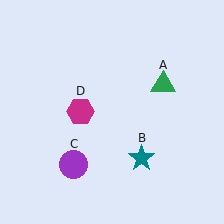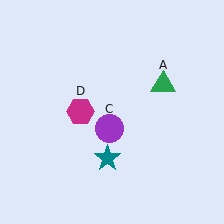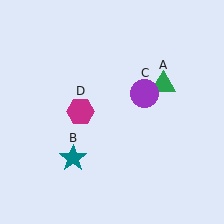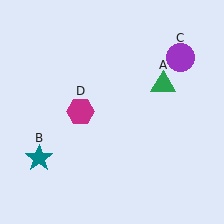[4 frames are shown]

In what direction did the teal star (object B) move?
The teal star (object B) moved left.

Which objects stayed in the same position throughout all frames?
Green triangle (object A) and magenta hexagon (object D) remained stationary.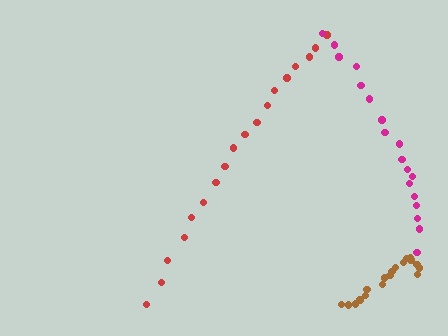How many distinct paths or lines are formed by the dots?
There are 3 distinct paths.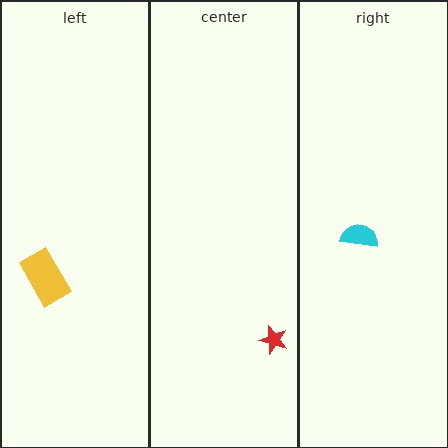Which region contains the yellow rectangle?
The left region.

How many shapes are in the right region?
1.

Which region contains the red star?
The center region.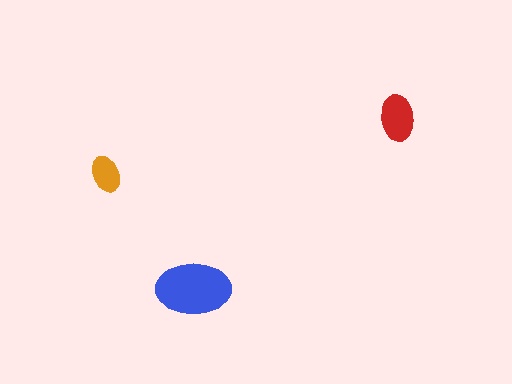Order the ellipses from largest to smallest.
the blue one, the red one, the orange one.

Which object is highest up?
The red ellipse is topmost.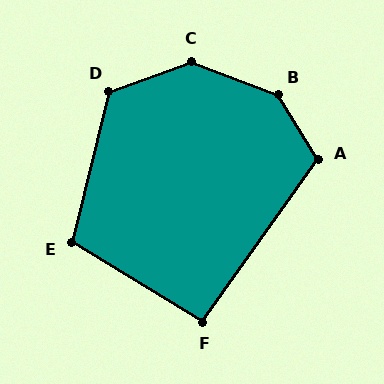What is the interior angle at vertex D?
Approximately 124 degrees (obtuse).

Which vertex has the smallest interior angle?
F, at approximately 94 degrees.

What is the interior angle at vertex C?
Approximately 139 degrees (obtuse).